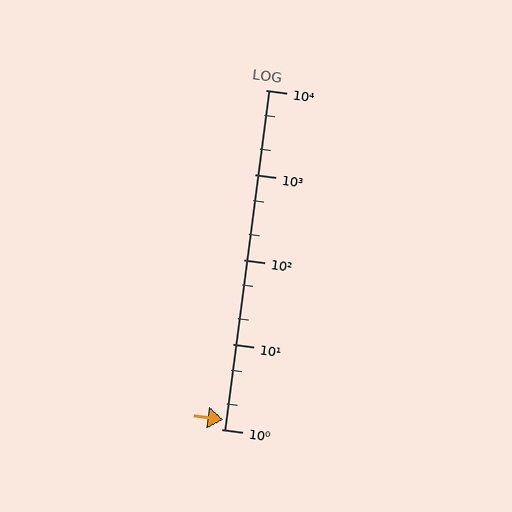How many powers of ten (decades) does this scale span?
The scale spans 4 decades, from 1 to 10000.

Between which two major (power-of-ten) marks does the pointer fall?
The pointer is between 1 and 10.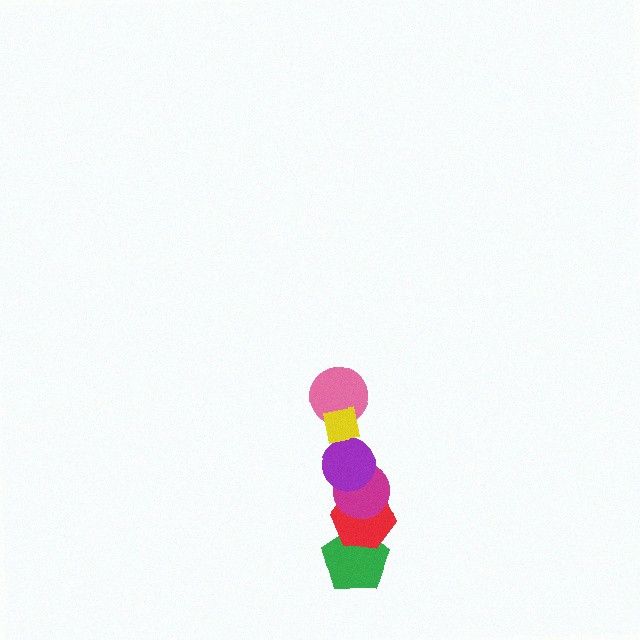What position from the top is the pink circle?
The pink circle is 2nd from the top.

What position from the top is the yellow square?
The yellow square is 1st from the top.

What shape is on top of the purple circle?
The pink circle is on top of the purple circle.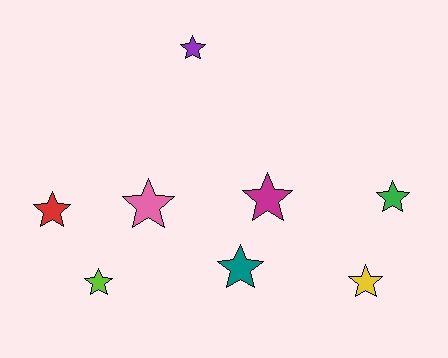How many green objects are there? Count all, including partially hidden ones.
There is 1 green object.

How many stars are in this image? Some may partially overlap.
There are 8 stars.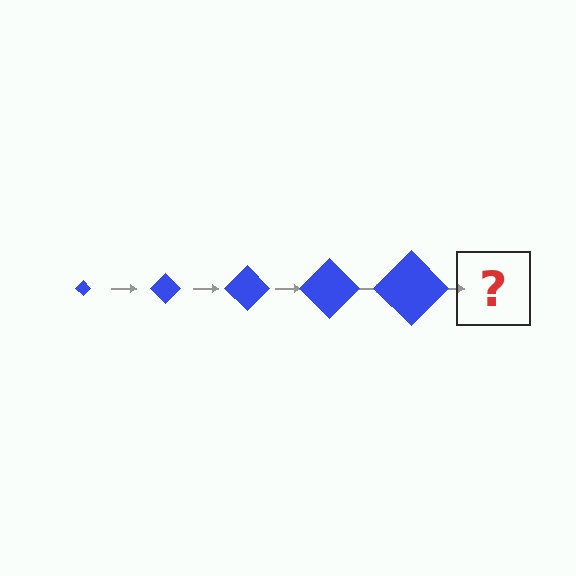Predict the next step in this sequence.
The next step is a blue diamond, larger than the previous one.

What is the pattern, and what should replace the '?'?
The pattern is that the diamond gets progressively larger each step. The '?' should be a blue diamond, larger than the previous one.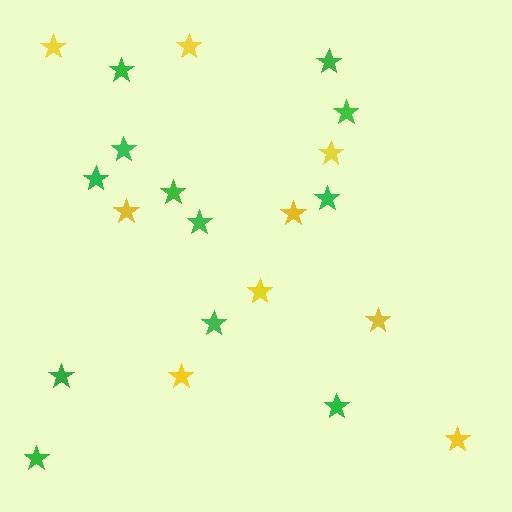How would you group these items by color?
There are 2 groups: one group of yellow stars (9) and one group of green stars (12).